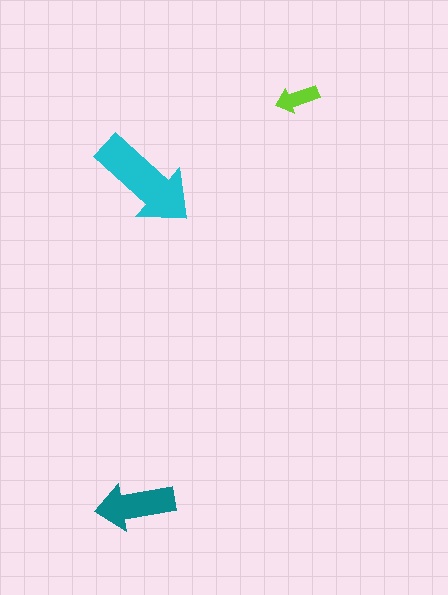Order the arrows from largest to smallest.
the cyan one, the teal one, the lime one.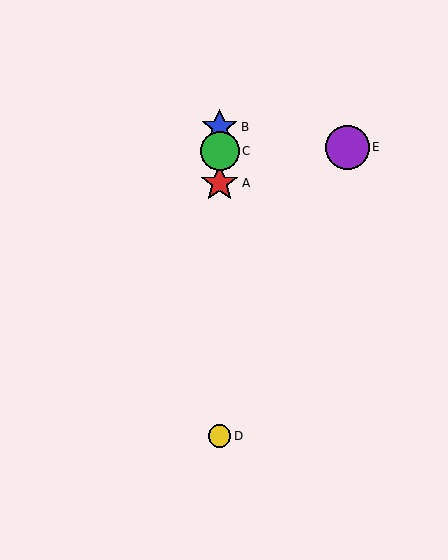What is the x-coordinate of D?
Object D is at x≈220.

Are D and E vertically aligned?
No, D is at x≈220 and E is at x≈347.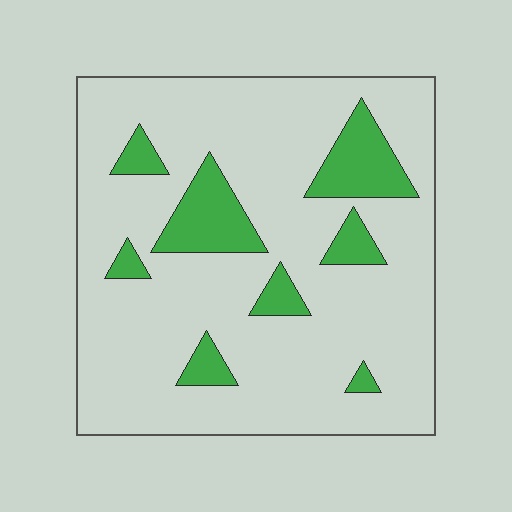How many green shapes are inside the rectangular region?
8.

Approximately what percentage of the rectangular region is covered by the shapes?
Approximately 15%.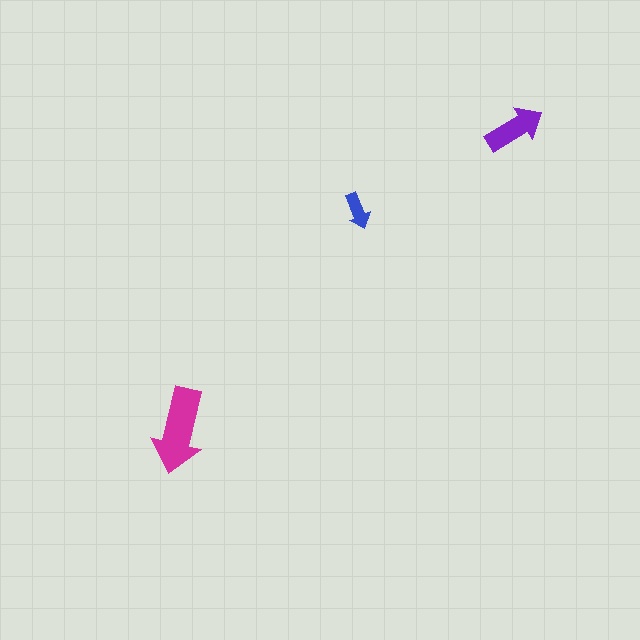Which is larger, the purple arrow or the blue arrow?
The purple one.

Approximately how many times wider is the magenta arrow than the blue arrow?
About 2.5 times wider.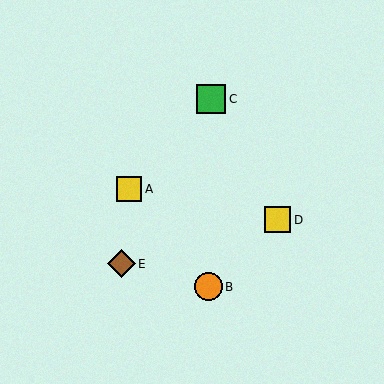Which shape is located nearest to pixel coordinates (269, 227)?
The yellow square (labeled D) at (277, 220) is nearest to that location.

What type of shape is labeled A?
Shape A is a yellow square.